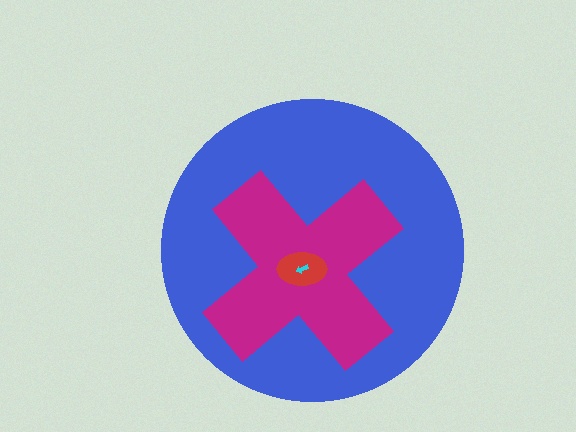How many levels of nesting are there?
4.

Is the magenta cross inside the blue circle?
Yes.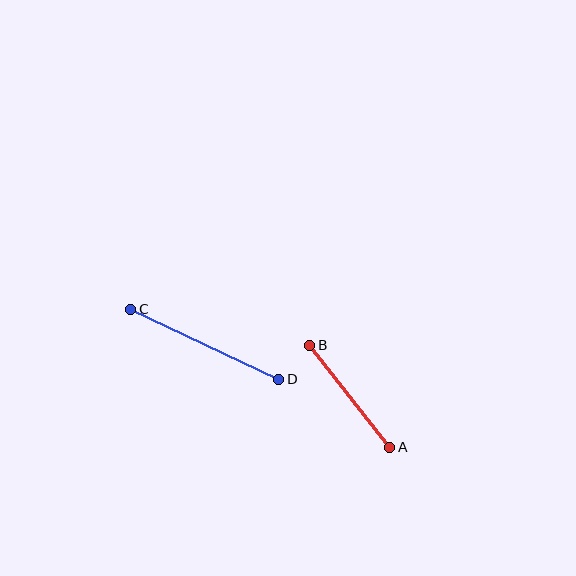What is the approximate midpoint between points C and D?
The midpoint is at approximately (205, 344) pixels.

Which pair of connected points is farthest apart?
Points C and D are farthest apart.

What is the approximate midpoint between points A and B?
The midpoint is at approximately (350, 396) pixels.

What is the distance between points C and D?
The distance is approximately 163 pixels.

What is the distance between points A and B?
The distance is approximately 130 pixels.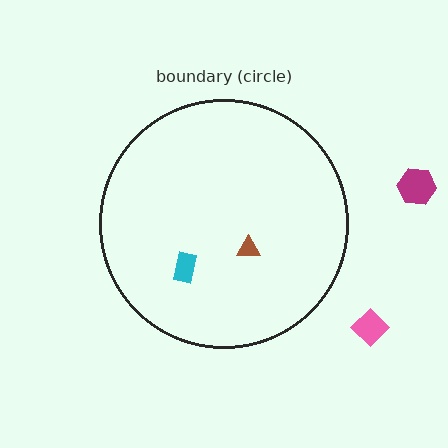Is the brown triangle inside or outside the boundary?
Inside.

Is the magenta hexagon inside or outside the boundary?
Outside.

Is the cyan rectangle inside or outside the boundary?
Inside.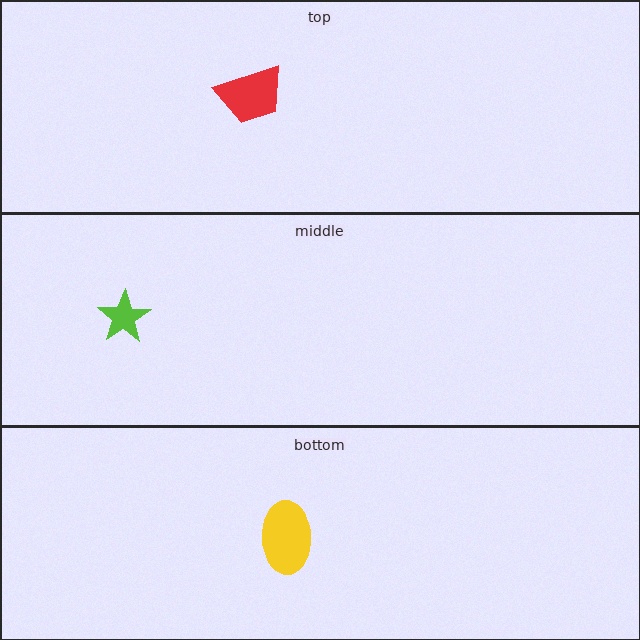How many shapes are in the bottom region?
1.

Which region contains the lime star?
The middle region.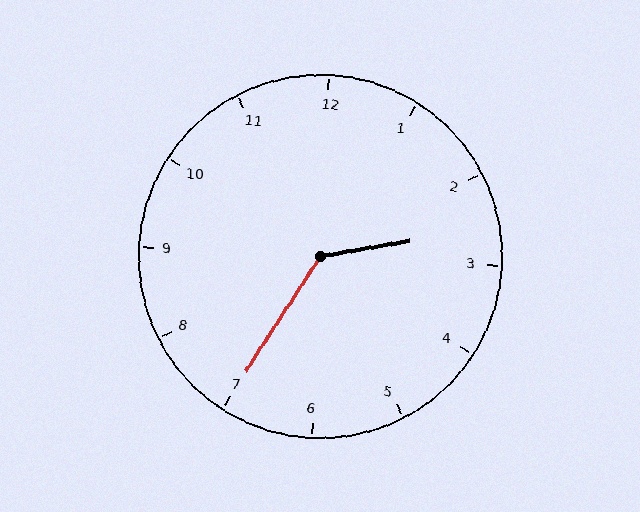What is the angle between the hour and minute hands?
Approximately 132 degrees.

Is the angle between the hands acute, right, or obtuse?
It is obtuse.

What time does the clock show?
2:35.